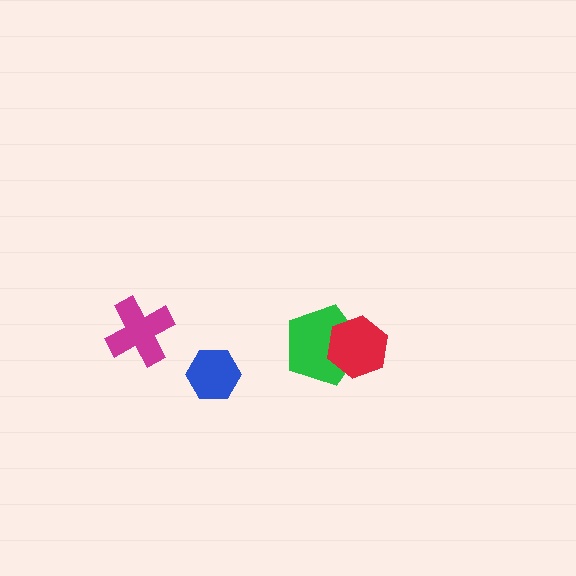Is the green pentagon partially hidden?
Yes, it is partially covered by another shape.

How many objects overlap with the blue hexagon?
0 objects overlap with the blue hexagon.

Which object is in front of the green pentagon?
The red hexagon is in front of the green pentagon.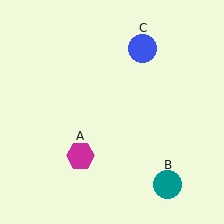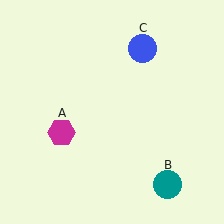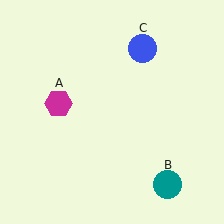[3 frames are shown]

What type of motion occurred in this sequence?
The magenta hexagon (object A) rotated clockwise around the center of the scene.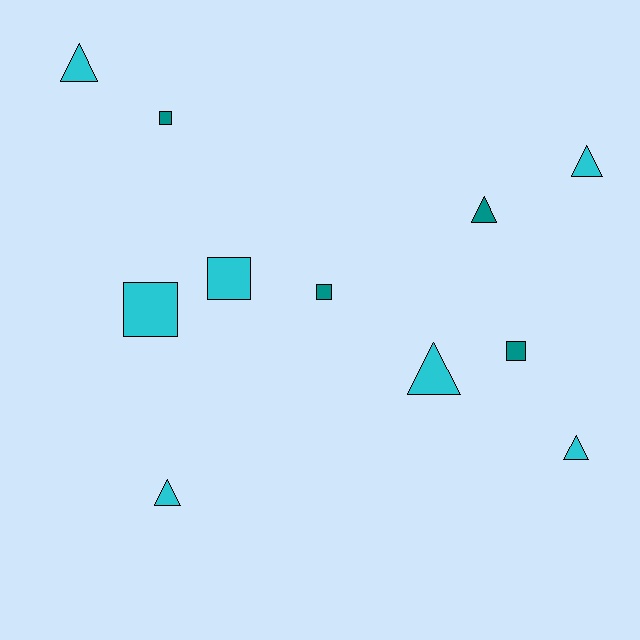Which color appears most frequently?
Cyan, with 7 objects.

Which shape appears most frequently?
Triangle, with 6 objects.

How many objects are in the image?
There are 11 objects.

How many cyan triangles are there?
There are 5 cyan triangles.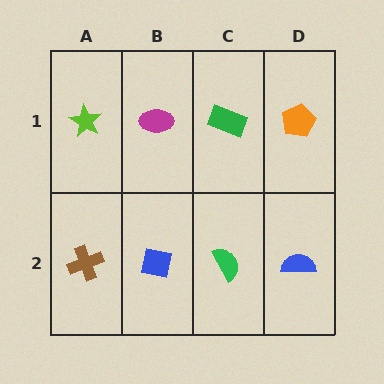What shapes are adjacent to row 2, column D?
An orange pentagon (row 1, column D), a green semicircle (row 2, column C).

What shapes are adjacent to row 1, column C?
A green semicircle (row 2, column C), a magenta ellipse (row 1, column B), an orange pentagon (row 1, column D).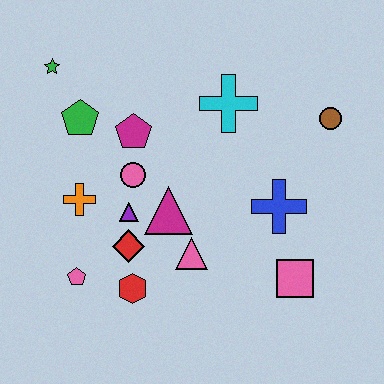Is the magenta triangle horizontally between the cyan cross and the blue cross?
No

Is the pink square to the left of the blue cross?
No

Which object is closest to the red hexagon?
The red diamond is closest to the red hexagon.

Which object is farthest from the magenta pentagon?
The pink square is farthest from the magenta pentagon.